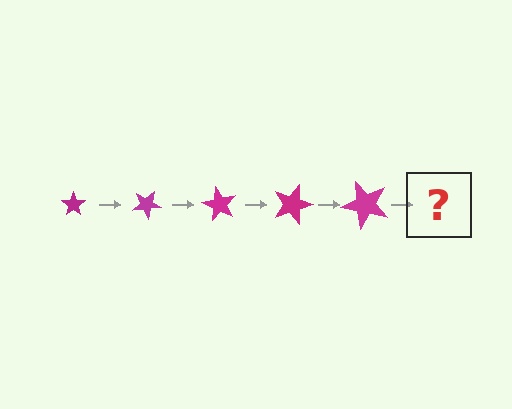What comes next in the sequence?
The next element should be a star, larger than the previous one and rotated 150 degrees from the start.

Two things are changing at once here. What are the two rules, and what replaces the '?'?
The two rules are that the star grows larger each step and it rotates 30 degrees each step. The '?' should be a star, larger than the previous one and rotated 150 degrees from the start.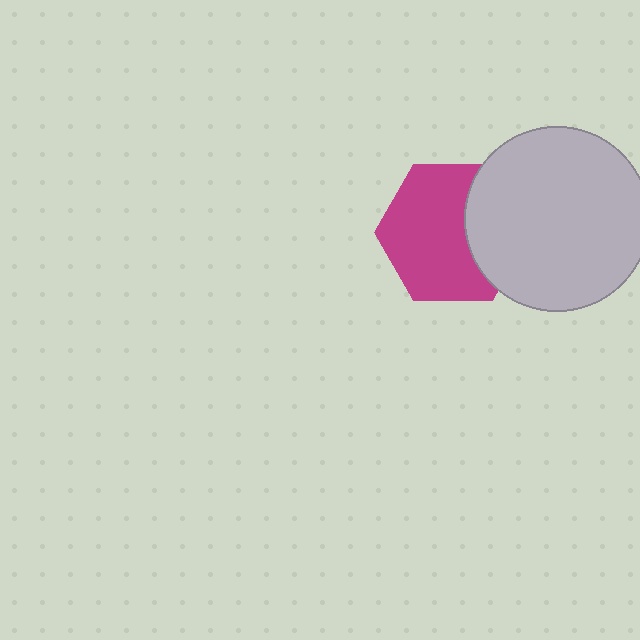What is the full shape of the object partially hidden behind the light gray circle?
The partially hidden object is a magenta hexagon.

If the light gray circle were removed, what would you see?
You would see the complete magenta hexagon.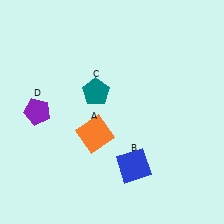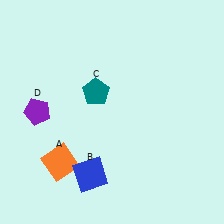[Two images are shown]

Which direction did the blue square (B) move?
The blue square (B) moved left.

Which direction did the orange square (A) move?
The orange square (A) moved left.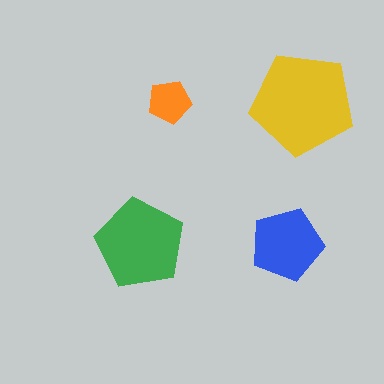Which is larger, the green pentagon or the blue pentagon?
The green one.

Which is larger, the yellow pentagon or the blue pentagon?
The yellow one.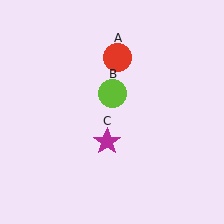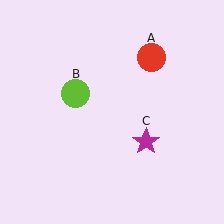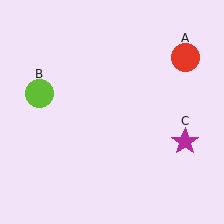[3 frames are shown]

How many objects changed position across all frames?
3 objects changed position: red circle (object A), lime circle (object B), magenta star (object C).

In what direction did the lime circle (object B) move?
The lime circle (object B) moved left.